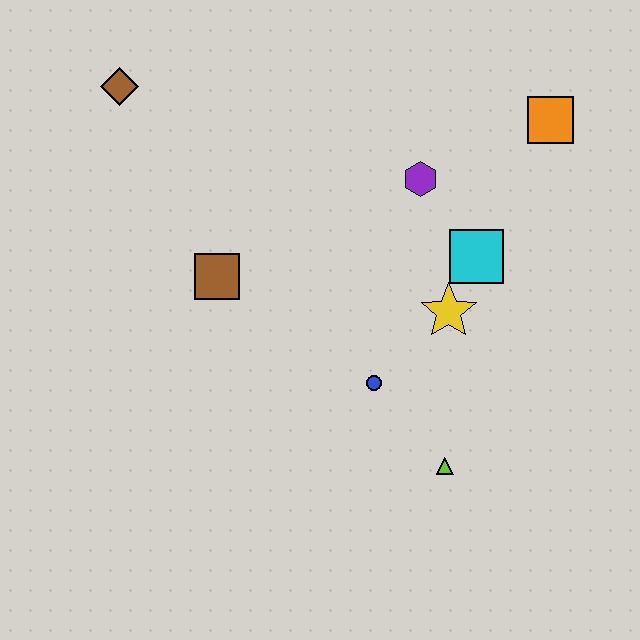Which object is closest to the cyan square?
The yellow star is closest to the cyan square.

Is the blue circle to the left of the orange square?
Yes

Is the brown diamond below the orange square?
No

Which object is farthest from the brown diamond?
The lime triangle is farthest from the brown diamond.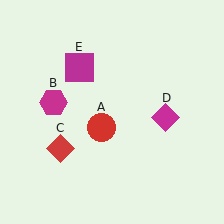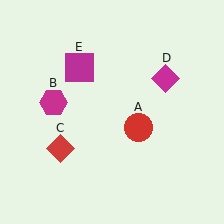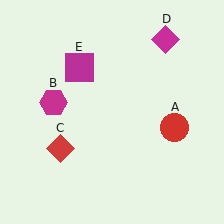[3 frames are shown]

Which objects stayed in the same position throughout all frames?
Magenta hexagon (object B) and red diamond (object C) and magenta square (object E) remained stationary.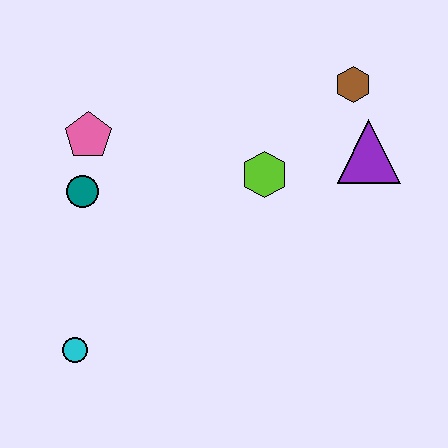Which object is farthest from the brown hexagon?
The cyan circle is farthest from the brown hexagon.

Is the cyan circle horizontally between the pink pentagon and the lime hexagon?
No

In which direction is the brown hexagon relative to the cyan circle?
The brown hexagon is to the right of the cyan circle.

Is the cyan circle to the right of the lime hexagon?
No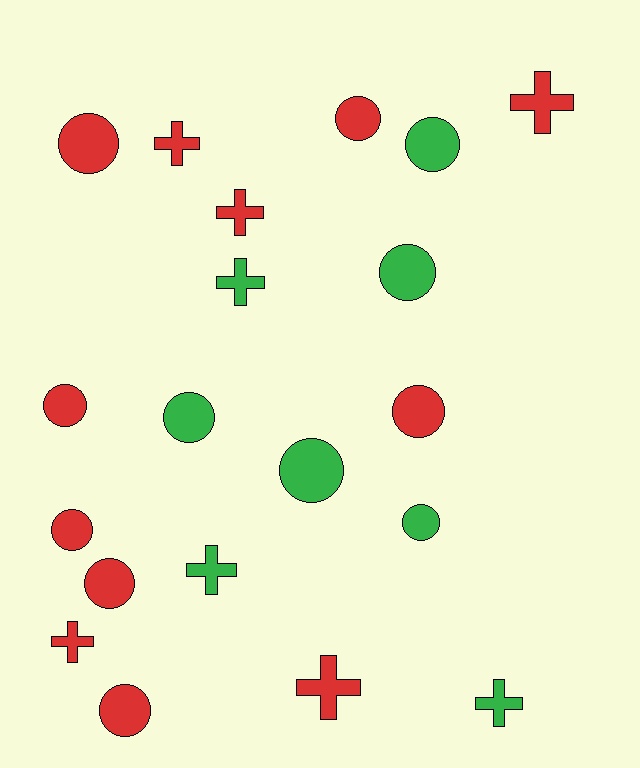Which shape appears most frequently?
Circle, with 12 objects.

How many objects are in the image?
There are 20 objects.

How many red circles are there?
There are 7 red circles.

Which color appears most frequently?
Red, with 12 objects.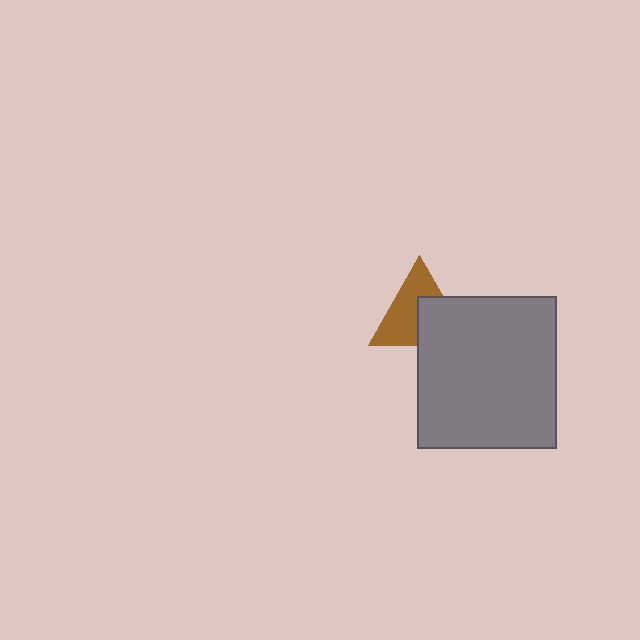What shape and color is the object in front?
The object in front is a gray rectangle.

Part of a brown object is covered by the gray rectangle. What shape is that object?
It is a triangle.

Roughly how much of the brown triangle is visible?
About half of it is visible (roughly 58%).